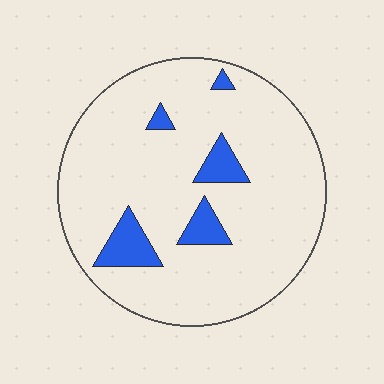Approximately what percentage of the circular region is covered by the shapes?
Approximately 10%.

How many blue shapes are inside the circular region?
5.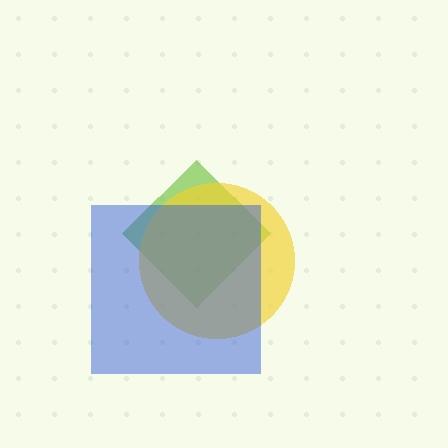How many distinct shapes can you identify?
There are 3 distinct shapes: a lime diamond, a yellow circle, a blue square.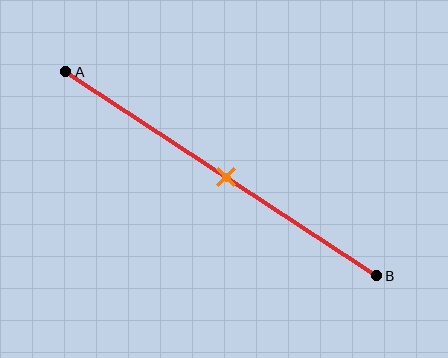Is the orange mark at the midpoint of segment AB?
Yes, the mark is approximately at the midpoint.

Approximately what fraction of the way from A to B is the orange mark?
The orange mark is approximately 50% of the way from A to B.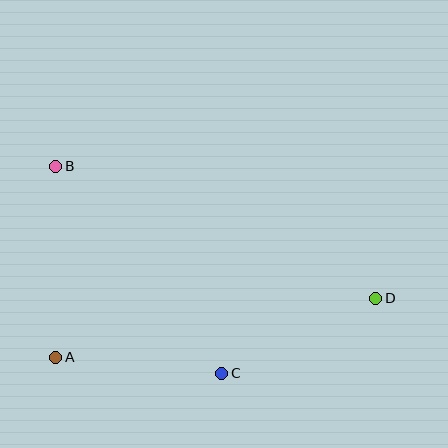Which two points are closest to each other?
Points A and C are closest to each other.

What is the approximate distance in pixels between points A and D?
The distance between A and D is approximately 326 pixels.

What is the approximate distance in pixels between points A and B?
The distance between A and B is approximately 191 pixels.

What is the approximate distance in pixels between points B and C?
The distance between B and C is approximately 266 pixels.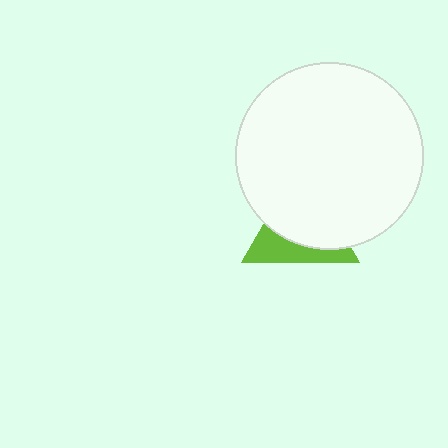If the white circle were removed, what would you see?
You would see the complete lime triangle.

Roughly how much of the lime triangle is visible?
A small part of it is visible (roughly 37%).